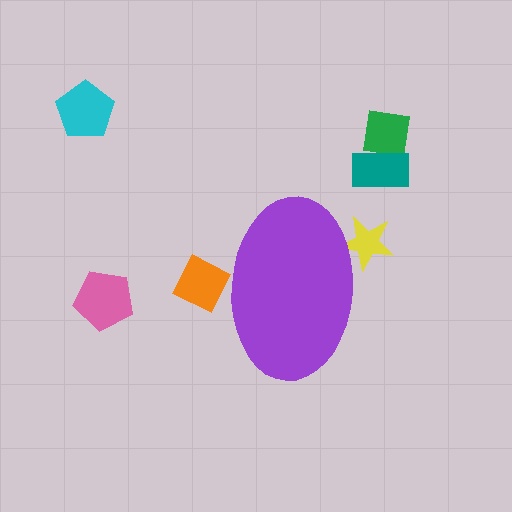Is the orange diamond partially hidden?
Yes, the orange diamond is partially hidden behind the purple ellipse.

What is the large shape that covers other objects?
A purple ellipse.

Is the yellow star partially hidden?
Yes, the yellow star is partially hidden behind the purple ellipse.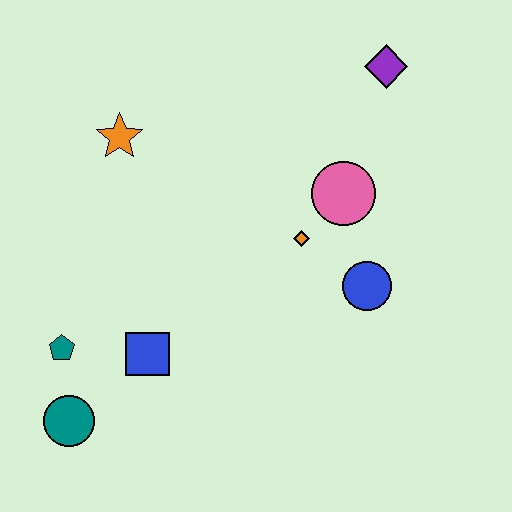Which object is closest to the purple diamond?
The pink circle is closest to the purple diamond.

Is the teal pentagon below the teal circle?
No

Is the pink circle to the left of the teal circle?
No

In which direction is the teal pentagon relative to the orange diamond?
The teal pentagon is to the left of the orange diamond.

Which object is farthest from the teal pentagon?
The purple diamond is farthest from the teal pentagon.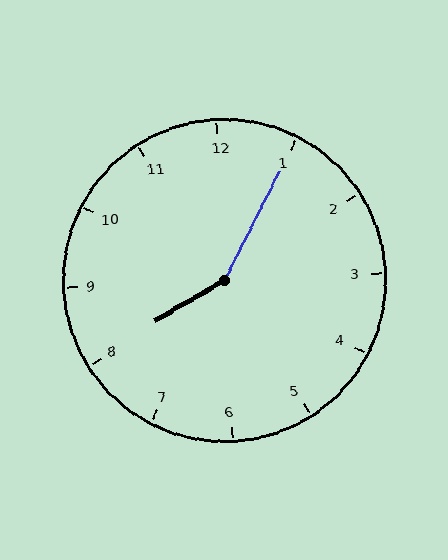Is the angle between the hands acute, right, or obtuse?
It is obtuse.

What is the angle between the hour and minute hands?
Approximately 148 degrees.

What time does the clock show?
8:05.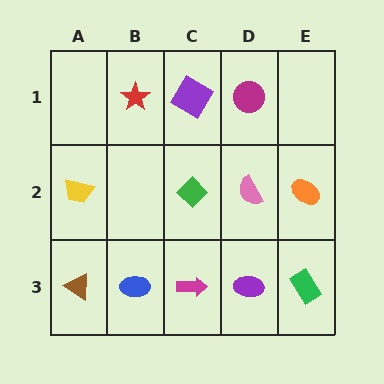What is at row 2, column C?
A green diamond.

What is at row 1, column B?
A red star.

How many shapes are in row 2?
4 shapes.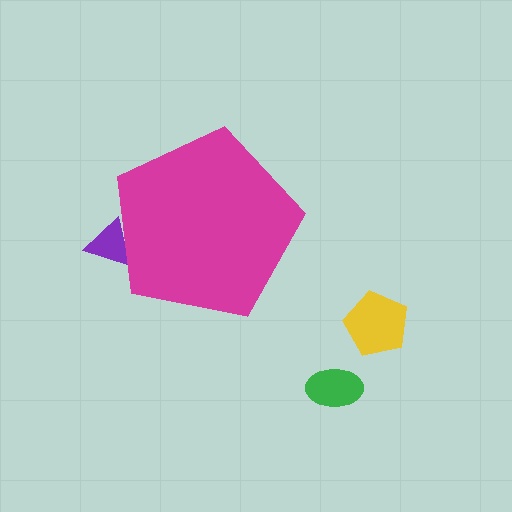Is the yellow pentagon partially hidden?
No, the yellow pentagon is fully visible.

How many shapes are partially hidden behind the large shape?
1 shape is partially hidden.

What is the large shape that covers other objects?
A magenta pentagon.